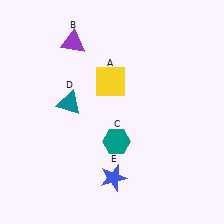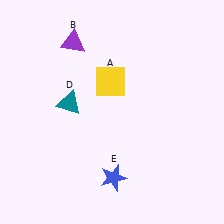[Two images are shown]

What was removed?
The teal hexagon (C) was removed in Image 2.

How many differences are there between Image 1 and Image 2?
There is 1 difference between the two images.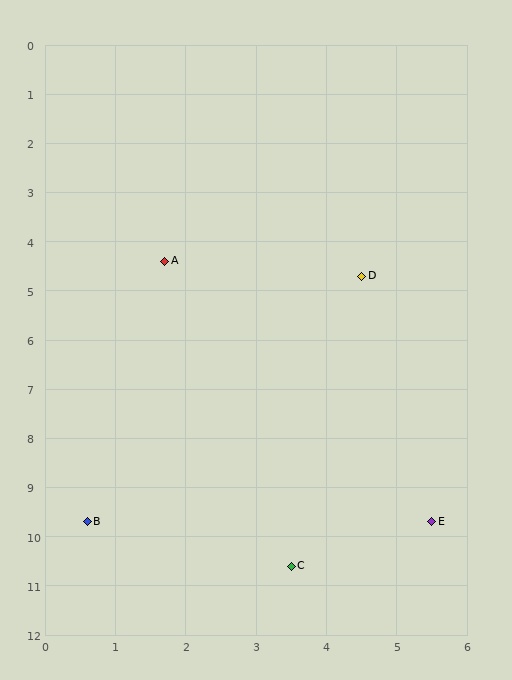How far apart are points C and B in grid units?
Points C and B are about 3.0 grid units apart.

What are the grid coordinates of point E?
Point E is at approximately (5.5, 9.7).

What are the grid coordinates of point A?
Point A is at approximately (1.7, 4.4).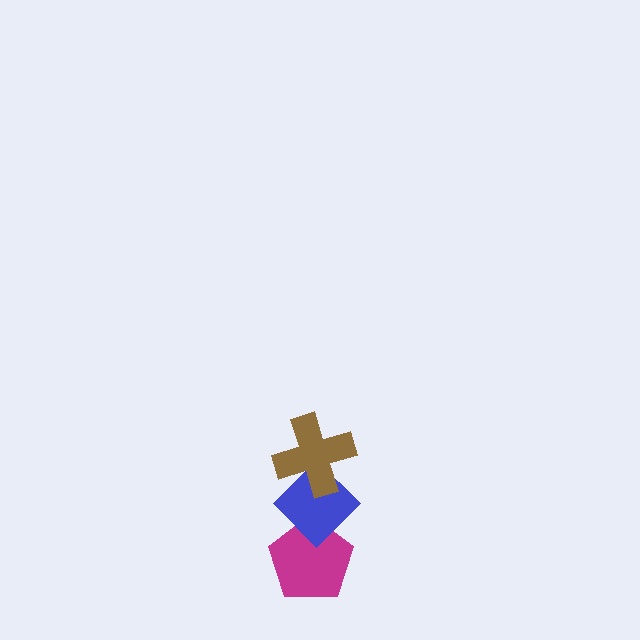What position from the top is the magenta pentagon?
The magenta pentagon is 3rd from the top.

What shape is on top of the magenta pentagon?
The blue diamond is on top of the magenta pentagon.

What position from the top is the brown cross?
The brown cross is 1st from the top.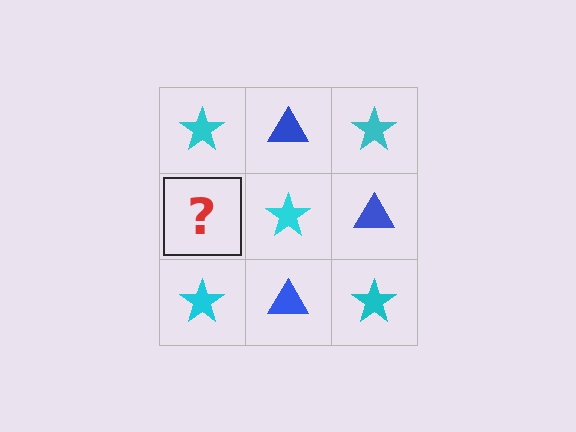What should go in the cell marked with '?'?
The missing cell should contain a blue triangle.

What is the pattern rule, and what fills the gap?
The rule is that it alternates cyan star and blue triangle in a checkerboard pattern. The gap should be filled with a blue triangle.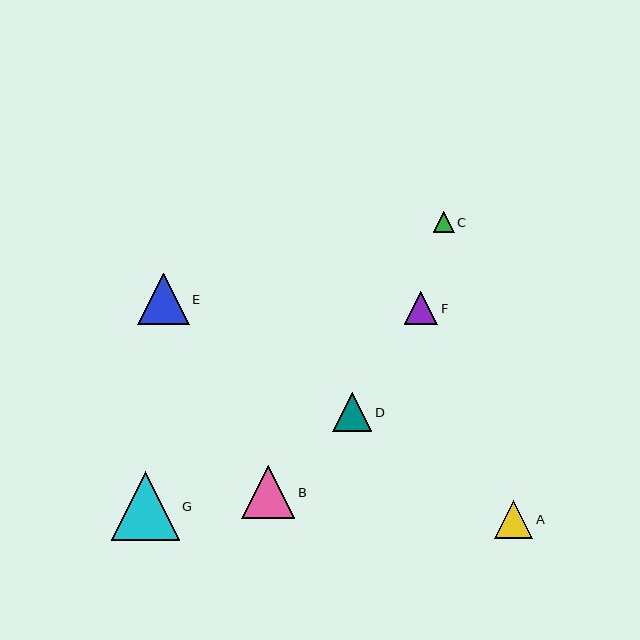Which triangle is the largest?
Triangle G is the largest with a size of approximately 68 pixels.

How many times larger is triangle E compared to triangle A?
Triangle E is approximately 1.4 times the size of triangle A.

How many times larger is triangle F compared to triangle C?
Triangle F is approximately 1.6 times the size of triangle C.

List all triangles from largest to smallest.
From largest to smallest: G, B, E, D, A, F, C.